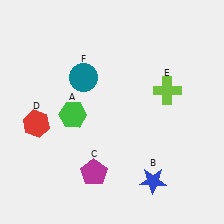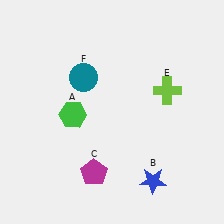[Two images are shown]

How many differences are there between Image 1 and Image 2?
There is 1 difference between the two images.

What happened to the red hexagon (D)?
The red hexagon (D) was removed in Image 2. It was in the bottom-left area of Image 1.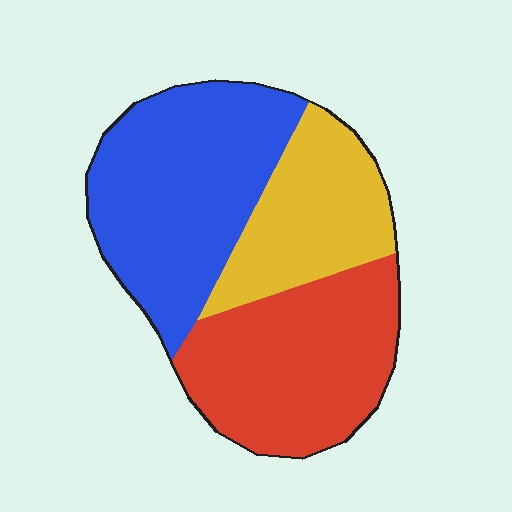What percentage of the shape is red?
Red covers roughly 35% of the shape.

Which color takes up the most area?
Blue, at roughly 40%.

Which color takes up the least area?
Yellow, at roughly 25%.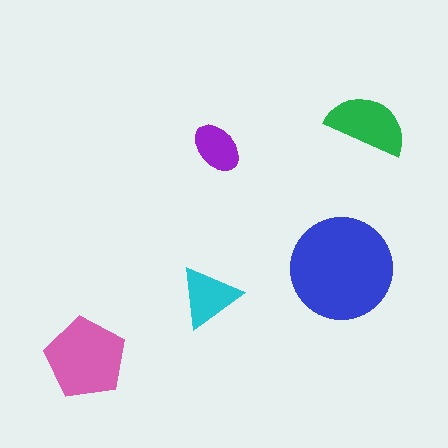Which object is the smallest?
The purple ellipse.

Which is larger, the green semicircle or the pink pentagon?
The pink pentagon.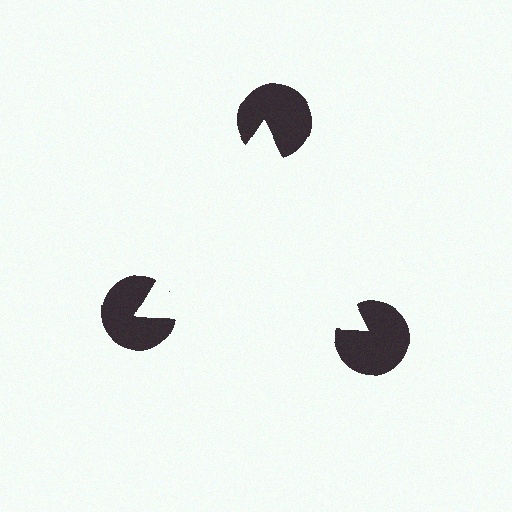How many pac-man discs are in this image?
There are 3 — one at each vertex of the illusory triangle.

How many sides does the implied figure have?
3 sides.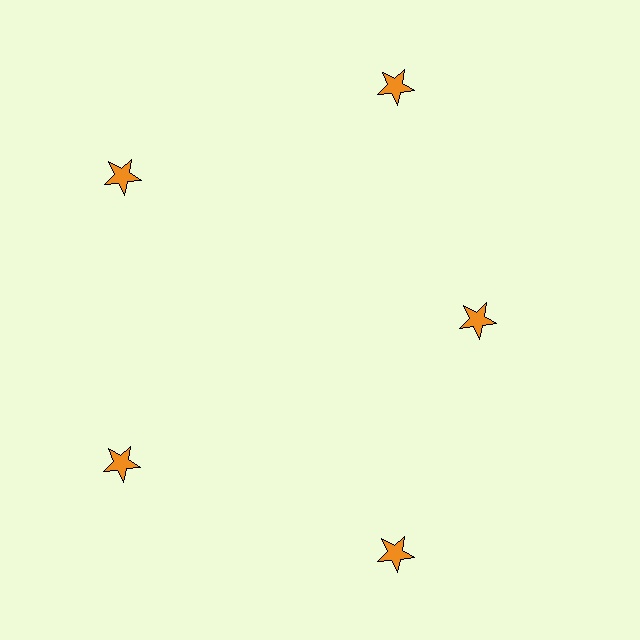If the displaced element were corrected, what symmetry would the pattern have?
It would have 5-fold rotational symmetry — the pattern would map onto itself every 72 degrees.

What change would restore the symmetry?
The symmetry would be restored by moving it outward, back onto the ring so that all 5 stars sit at equal angles and equal distance from the center.